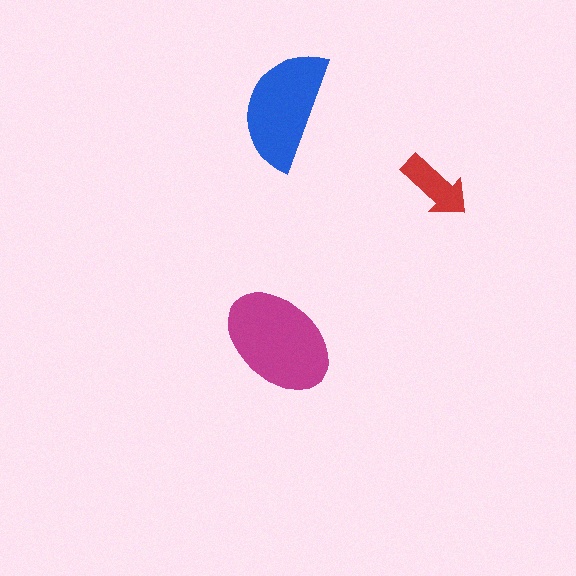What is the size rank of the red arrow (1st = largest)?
3rd.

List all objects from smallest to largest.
The red arrow, the blue semicircle, the magenta ellipse.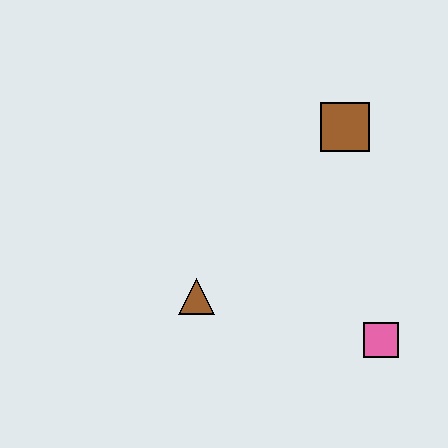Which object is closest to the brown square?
The pink square is closest to the brown square.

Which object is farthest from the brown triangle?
The brown square is farthest from the brown triangle.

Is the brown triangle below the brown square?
Yes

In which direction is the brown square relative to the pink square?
The brown square is above the pink square.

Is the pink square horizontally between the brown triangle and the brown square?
No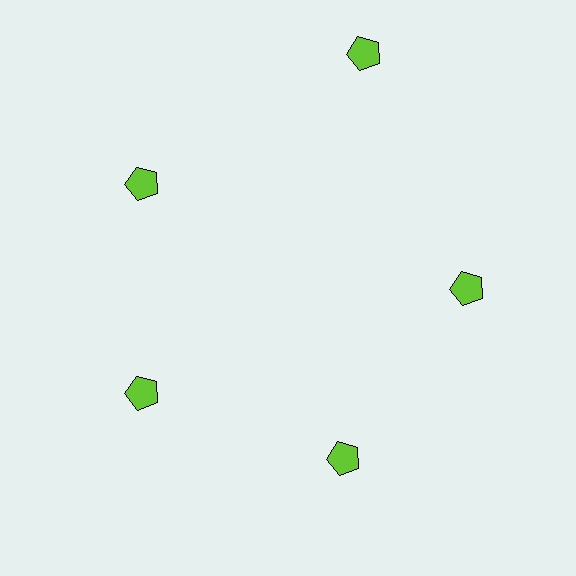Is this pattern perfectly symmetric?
No. The 5 lime pentagons are arranged in a ring, but one element near the 1 o'clock position is pushed outward from the center, breaking the 5-fold rotational symmetry.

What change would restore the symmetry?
The symmetry would be restored by moving it inward, back onto the ring so that all 5 pentagons sit at equal angles and equal distance from the center.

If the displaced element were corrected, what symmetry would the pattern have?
It would have 5-fold rotational symmetry — the pattern would map onto itself every 72 degrees.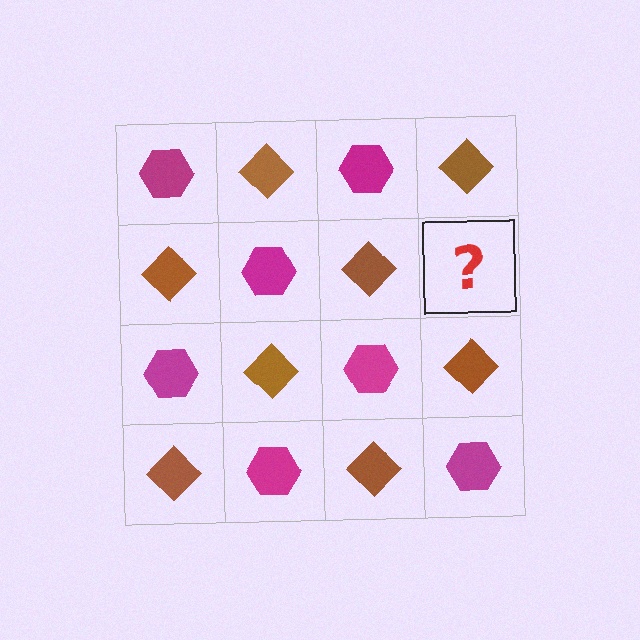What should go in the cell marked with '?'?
The missing cell should contain a magenta hexagon.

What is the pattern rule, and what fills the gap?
The rule is that it alternates magenta hexagon and brown diamond in a checkerboard pattern. The gap should be filled with a magenta hexagon.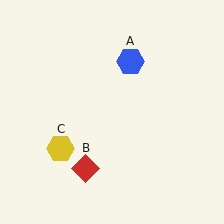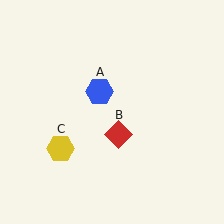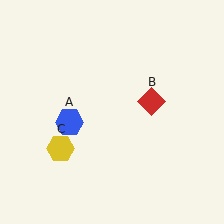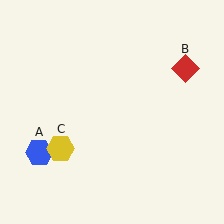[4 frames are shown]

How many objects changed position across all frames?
2 objects changed position: blue hexagon (object A), red diamond (object B).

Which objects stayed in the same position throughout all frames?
Yellow hexagon (object C) remained stationary.